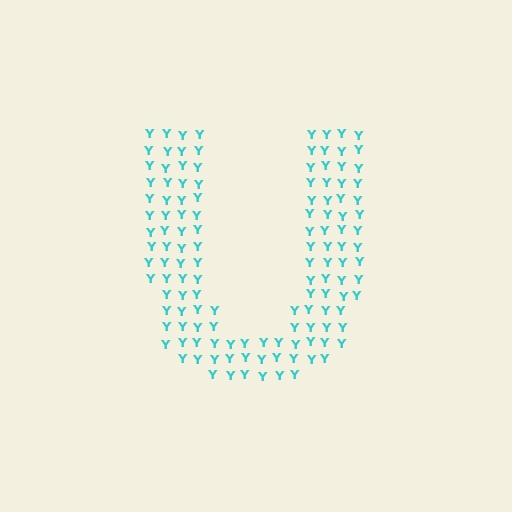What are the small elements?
The small elements are letter Y's.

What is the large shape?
The large shape is the letter U.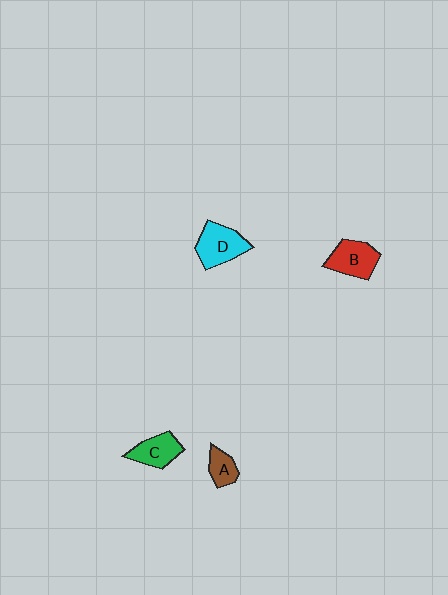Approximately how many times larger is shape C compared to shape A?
Approximately 1.5 times.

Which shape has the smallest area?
Shape A (brown).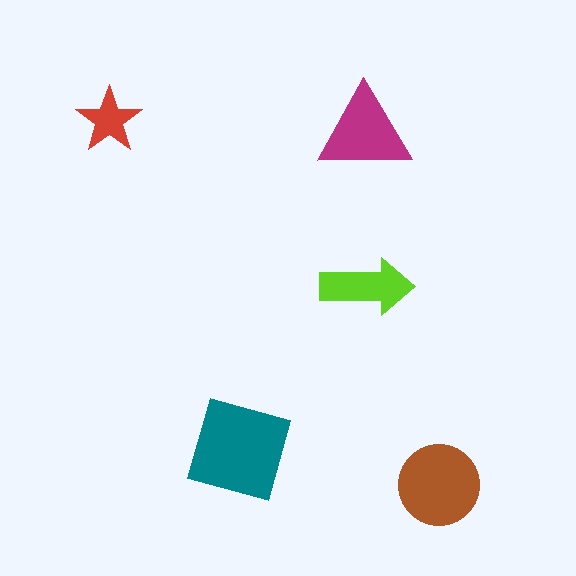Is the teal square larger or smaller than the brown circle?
Larger.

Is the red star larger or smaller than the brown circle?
Smaller.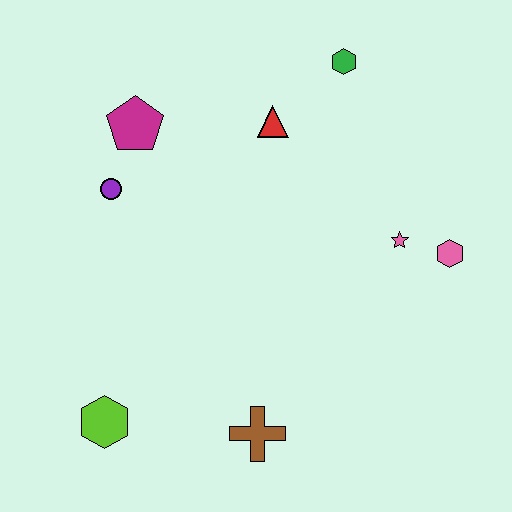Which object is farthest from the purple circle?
The pink hexagon is farthest from the purple circle.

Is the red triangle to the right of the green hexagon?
No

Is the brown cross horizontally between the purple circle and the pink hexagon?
Yes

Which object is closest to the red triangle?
The green hexagon is closest to the red triangle.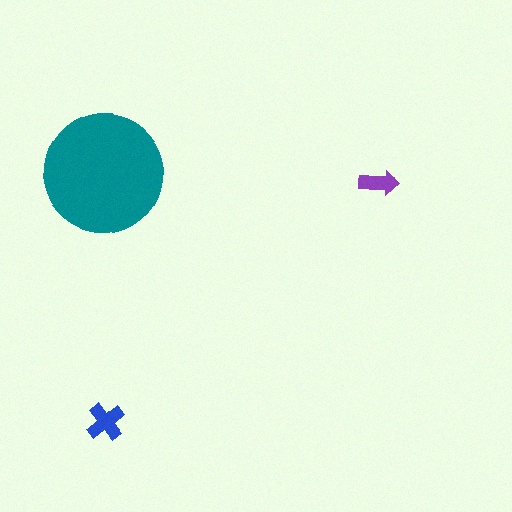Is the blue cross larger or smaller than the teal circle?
Smaller.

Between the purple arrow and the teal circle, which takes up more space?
The teal circle.